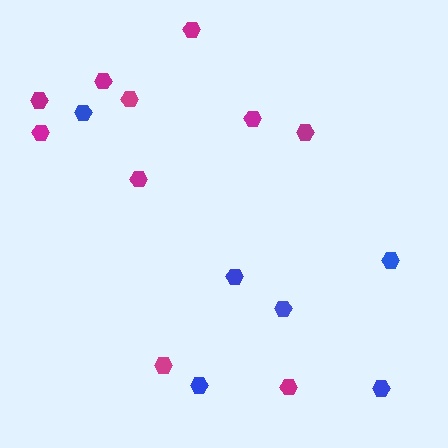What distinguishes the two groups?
There are 2 groups: one group of blue hexagons (6) and one group of magenta hexagons (10).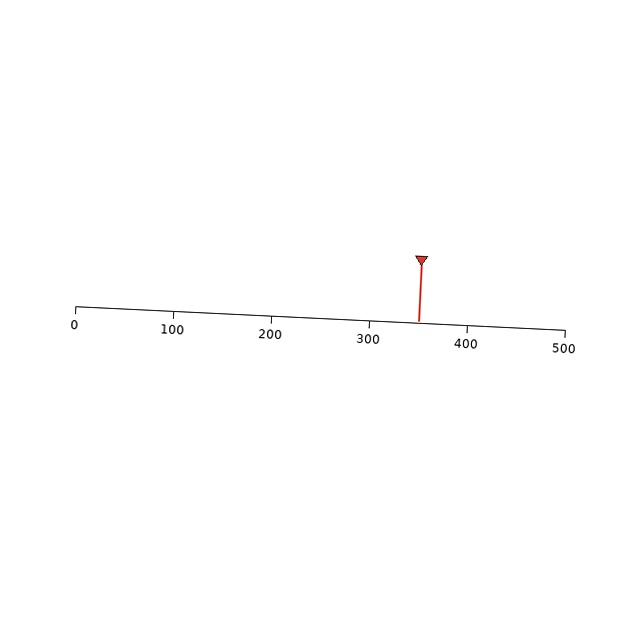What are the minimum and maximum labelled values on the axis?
The axis runs from 0 to 500.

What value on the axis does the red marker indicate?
The marker indicates approximately 350.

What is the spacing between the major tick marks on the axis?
The major ticks are spaced 100 apart.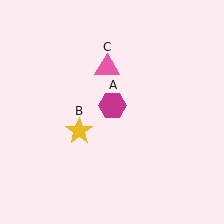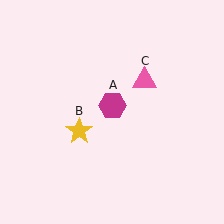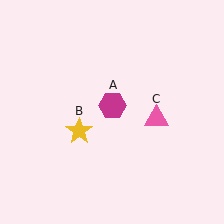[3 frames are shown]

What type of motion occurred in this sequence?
The pink triangle (object C) rotated clockwise around the center of the scene.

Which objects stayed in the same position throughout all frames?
Magenta hexagon (object A) and yellow star (object B) remained stationary.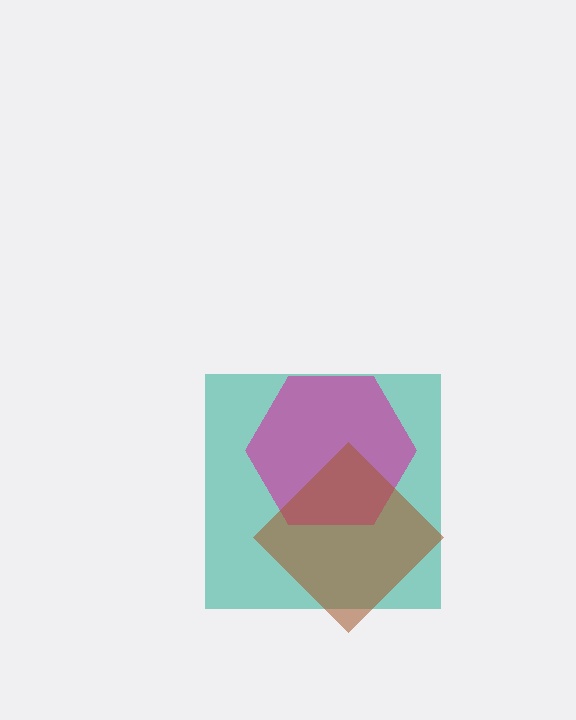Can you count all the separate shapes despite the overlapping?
Yes, there are 3 separate shapes.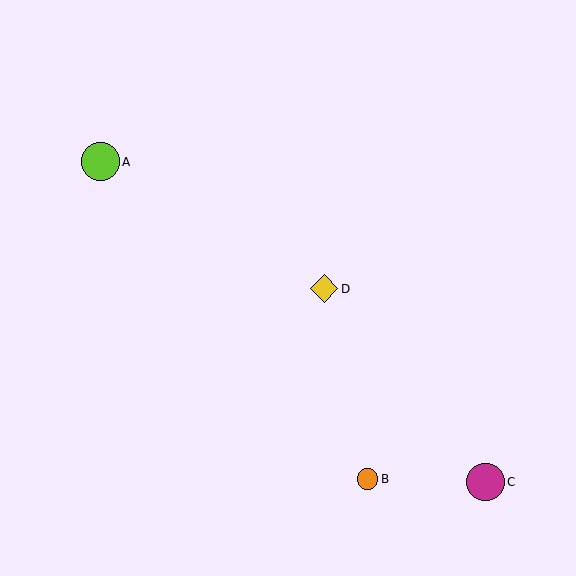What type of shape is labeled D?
Shape D is a yellow diamond.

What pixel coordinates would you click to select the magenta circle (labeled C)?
Click at (485, 482) to select the magenta circle C.